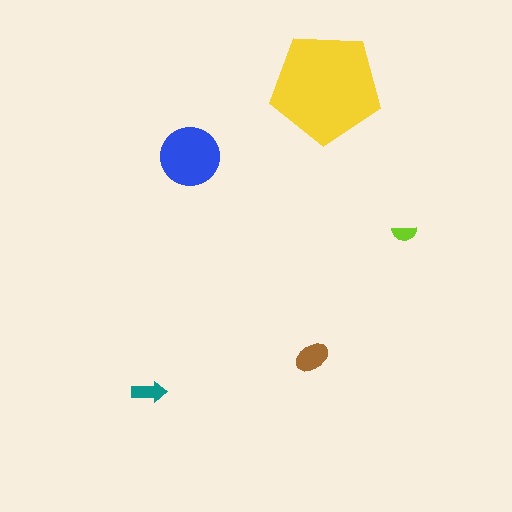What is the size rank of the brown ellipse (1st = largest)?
3rd.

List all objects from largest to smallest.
The yellow pentagon, the blue circle, the brown ellipse, the teal arrow, the lime semicircle.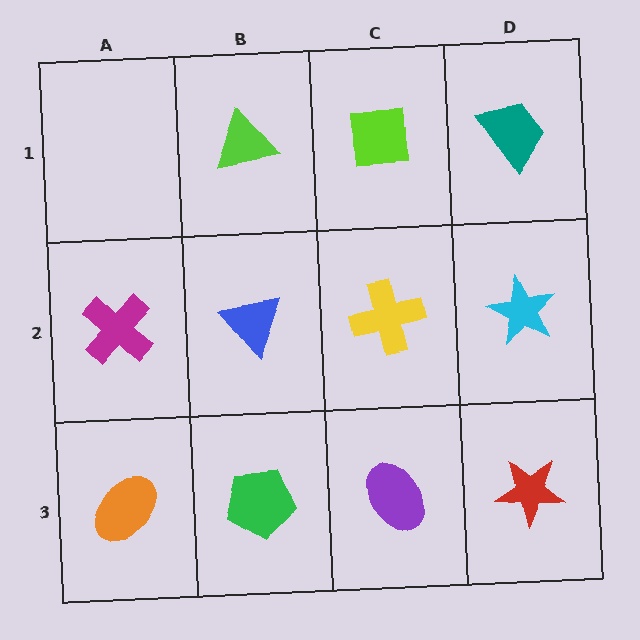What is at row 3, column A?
An orange ellipse.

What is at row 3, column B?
A green pentagon.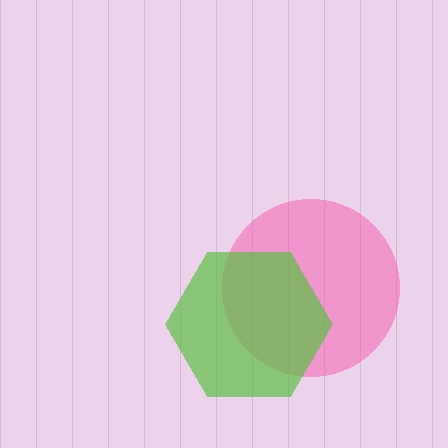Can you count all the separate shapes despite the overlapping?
Yes, there are 2 separate shapes.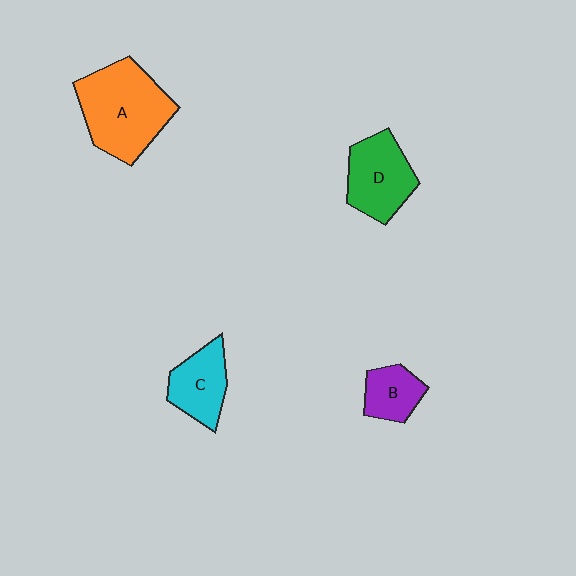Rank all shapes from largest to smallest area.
From largest to smallest: A (orange), D (green), C (cyan), B (purple).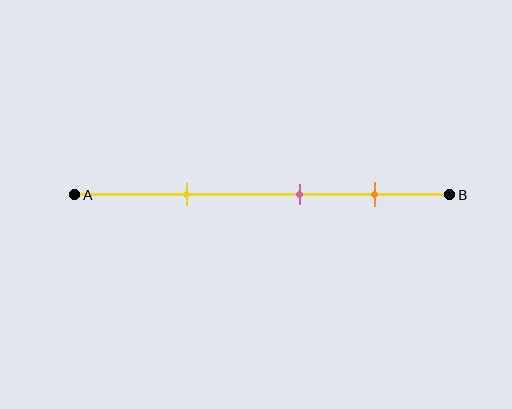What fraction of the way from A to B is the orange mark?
The orange mark is approximately 80% (0.8) of the way from A to B.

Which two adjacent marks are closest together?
The pink and orange marks are the closest adjacent pair.